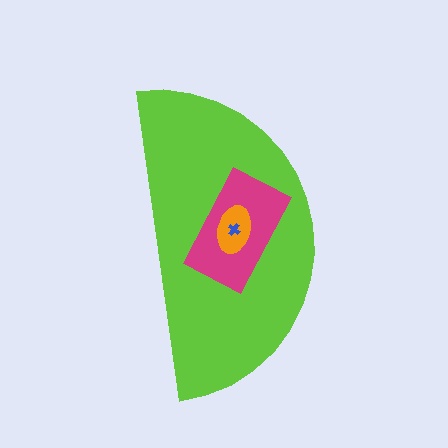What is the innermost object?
The blue cross.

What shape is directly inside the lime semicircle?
The magenta rectangle.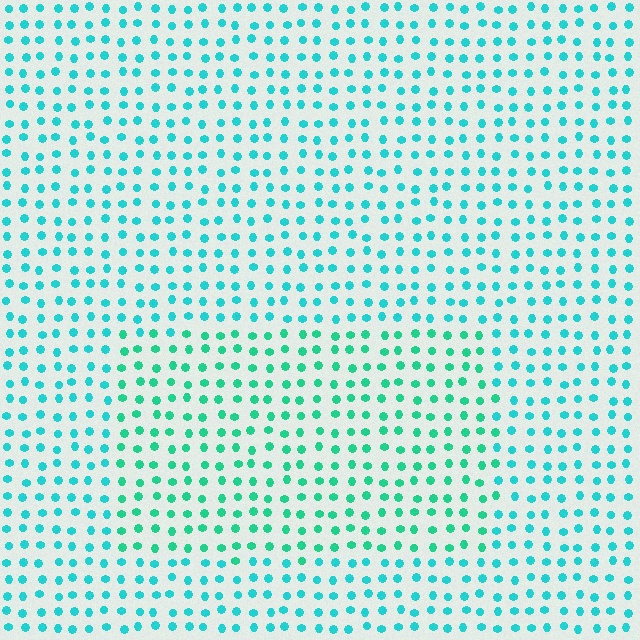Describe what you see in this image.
The image is filled with small cyan elements in a uniform arrangement. A rectangle-shaped region is visible where the elements are tinted to a slightly different hue, forming a subtle color boundary.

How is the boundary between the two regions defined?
The boundary is defined purely by a slight shift in hue (about 23 degrees). Spacing, size, and orientation are identical on both sides.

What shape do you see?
I see a rectangle.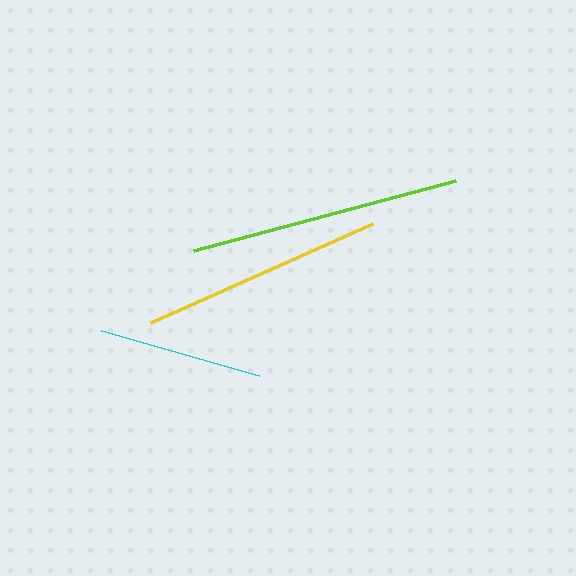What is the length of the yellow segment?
The yellow segment is approximately 243 pixels long.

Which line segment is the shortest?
The cyan line is the shortest at approximately 164 pixels.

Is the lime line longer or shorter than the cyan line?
The lime line is longer than the cyan line.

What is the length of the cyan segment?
The cyan segment is approximately 164 pixels long.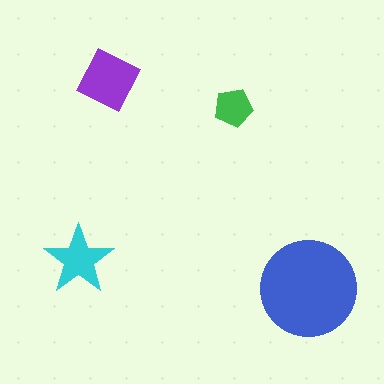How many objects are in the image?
There are 4 objects in the image.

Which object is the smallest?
The green pentagon.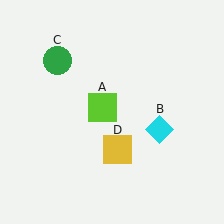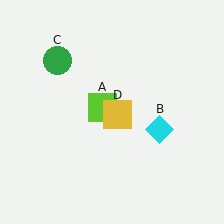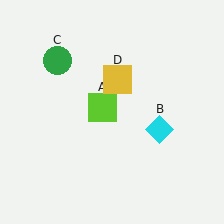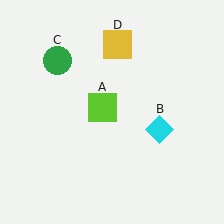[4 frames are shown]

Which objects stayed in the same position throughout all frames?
Lime square (object A) and cyan diamond (object B) and green circle (object C) remained stationary.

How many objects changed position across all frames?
1 object changed position: yellow square (object D).